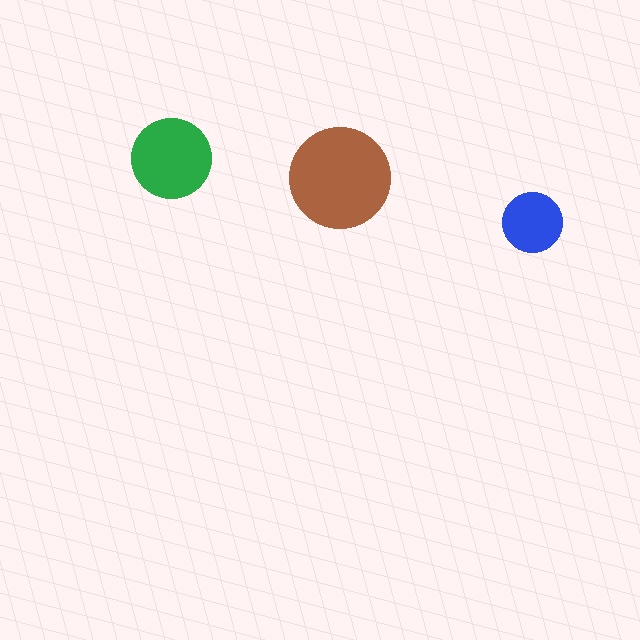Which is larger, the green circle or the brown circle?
The brown one.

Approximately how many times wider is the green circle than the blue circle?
About 1.5 times wider.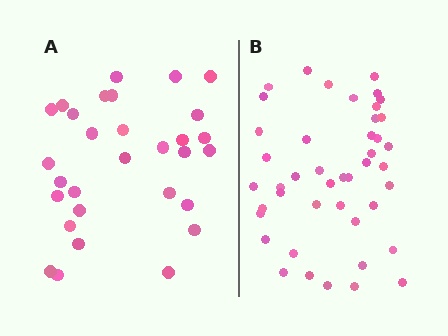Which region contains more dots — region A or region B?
Region B (the right region) has more dots.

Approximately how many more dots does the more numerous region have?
Region B has approximately 15 more dots than region A.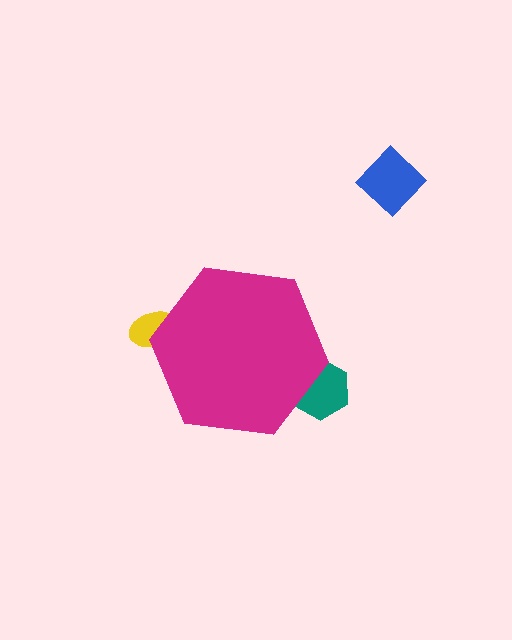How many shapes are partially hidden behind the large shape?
2 shapes are partially hidden.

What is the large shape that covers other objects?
A magenta hexagon.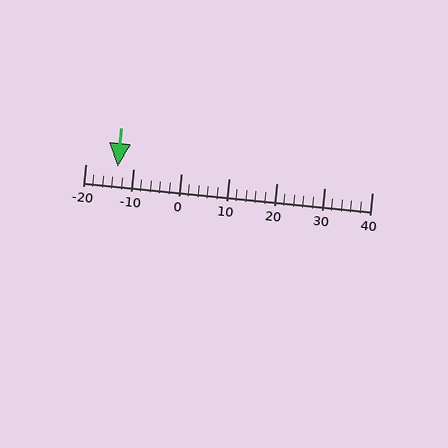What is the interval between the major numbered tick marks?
The major tick marks are spaced 10 units apart.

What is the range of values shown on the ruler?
The ruler shows values from -20 to 40.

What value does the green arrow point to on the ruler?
The green arrow points to approximately -13.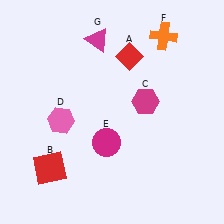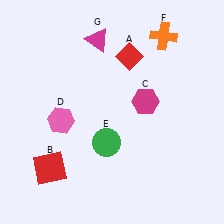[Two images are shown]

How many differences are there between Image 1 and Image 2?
There is 1 difference between the two images.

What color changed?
The circle (E) changed from magenta in Image 1 to green in Image 2.